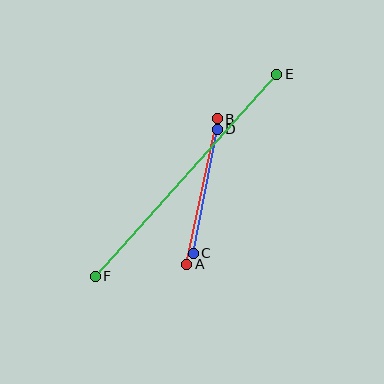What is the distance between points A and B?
The distance is approximately 149 pixels.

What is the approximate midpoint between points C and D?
The midpoint is at approximately (205, 191) pixels.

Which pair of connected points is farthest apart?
Points E and F are farthest apart.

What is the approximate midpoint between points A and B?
The midpoint is at approximately (202, 192) pixels.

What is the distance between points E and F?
The distance is approximately 271 pixels.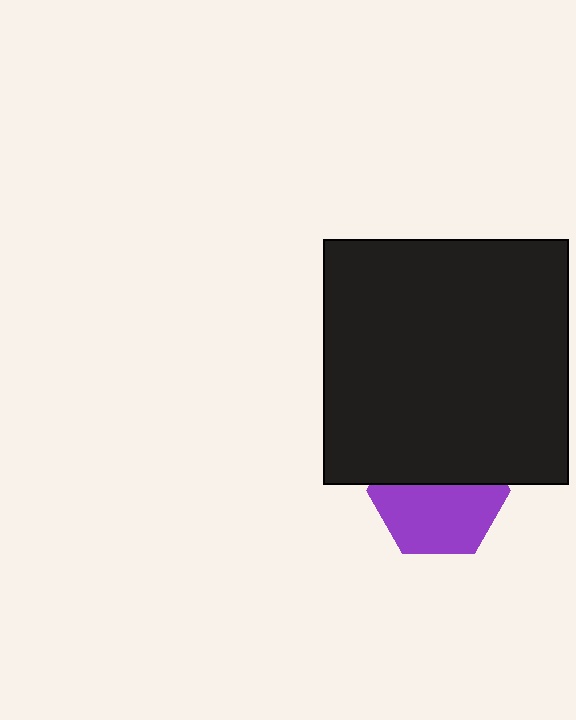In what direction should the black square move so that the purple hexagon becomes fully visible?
The black square should move up. That is the shortest direction to clear the overlap and leave the purple hexagon fully visible.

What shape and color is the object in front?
The object in front is a black square.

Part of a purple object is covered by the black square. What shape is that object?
It is a hexagon.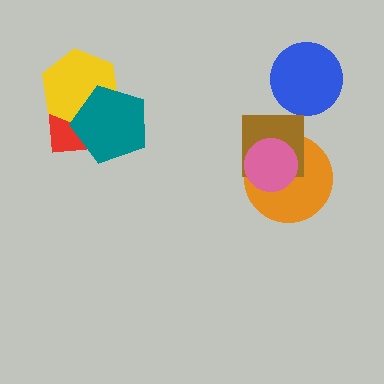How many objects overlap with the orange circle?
2 objects overlap with the orange circle.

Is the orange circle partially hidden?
Yes, it is partially covered by another shape.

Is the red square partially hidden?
Yes, it is partially covered by another shape.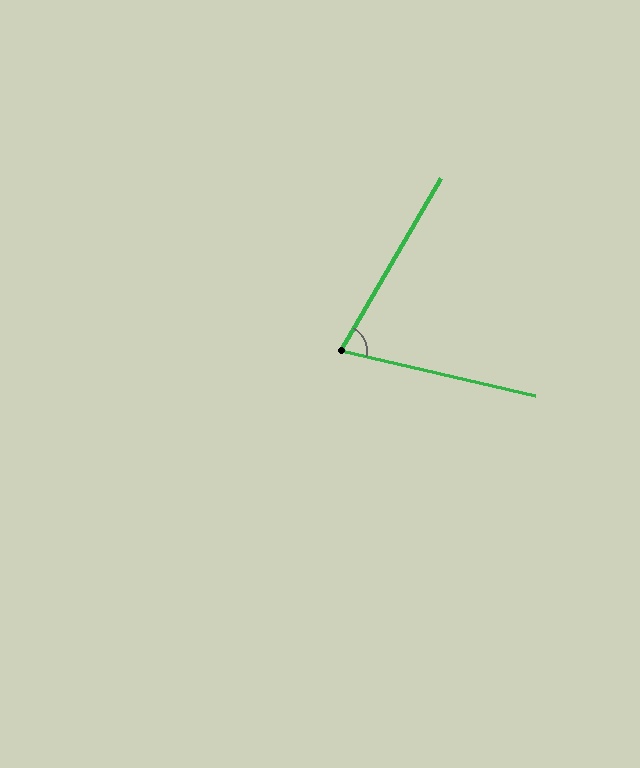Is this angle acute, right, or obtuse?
It is acute.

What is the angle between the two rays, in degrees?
Approximately 73 degrees.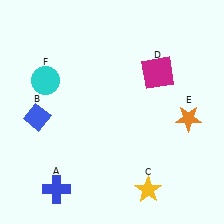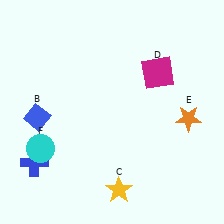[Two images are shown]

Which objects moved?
The objects that moved are: the blue cross (A), the yellow star (C), the cyan circle (F).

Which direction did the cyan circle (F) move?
The cyan circle (F) moved down.